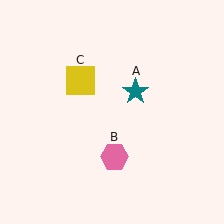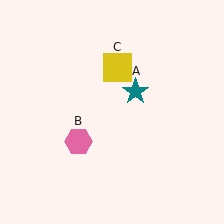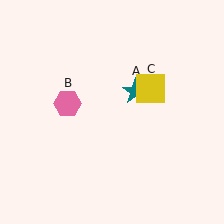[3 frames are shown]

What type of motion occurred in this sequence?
The pink hexagon (object B), yellow square (object C) rotated clockwise around the center of the scene.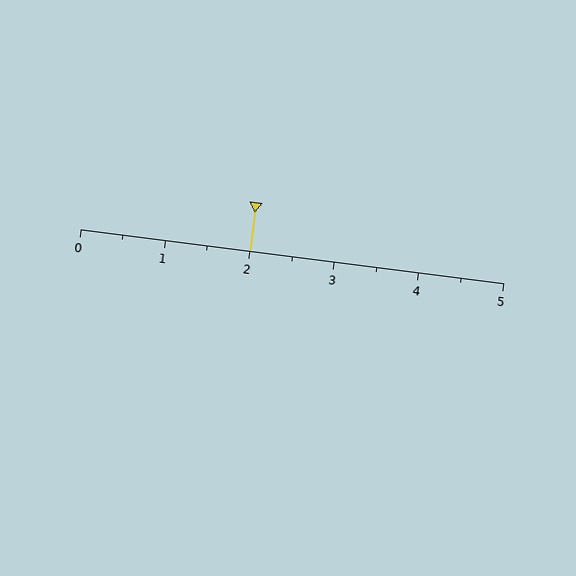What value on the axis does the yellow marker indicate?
The marker indicates approximately 2.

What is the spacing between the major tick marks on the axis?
The major ticks are spaced 1 apart.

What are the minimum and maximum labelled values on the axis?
The axis runs from 0 to 5.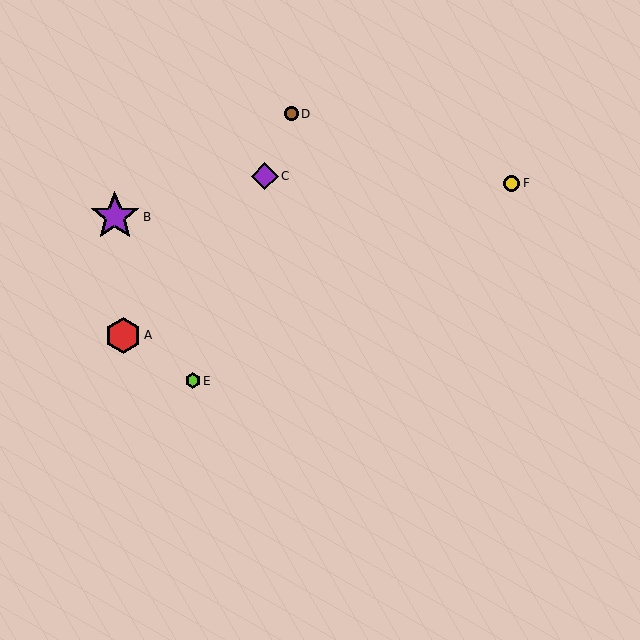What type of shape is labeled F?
Shape F is a yellow circle.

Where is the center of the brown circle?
The center of the brown circle is at (291, 114).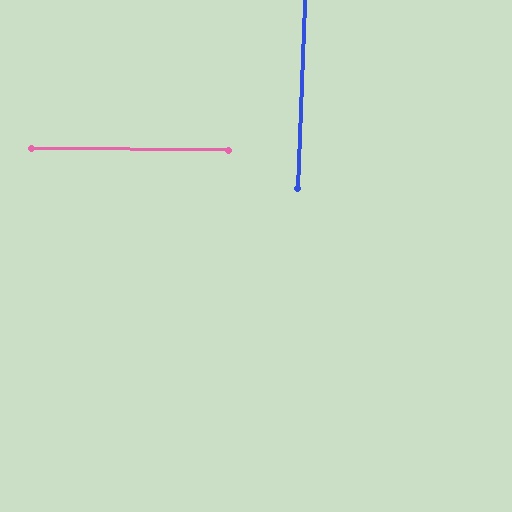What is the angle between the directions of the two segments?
Approximately 88 degrees.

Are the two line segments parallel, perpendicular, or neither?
Perpendicular — they meet at approximately 88°.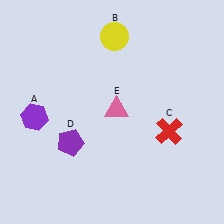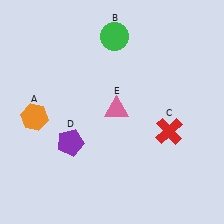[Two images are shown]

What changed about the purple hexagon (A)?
In Image 1, A is purple. In Image 2, it changed to orange.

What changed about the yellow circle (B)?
In Image 1, B is yellow. In Image 2, it changed to green.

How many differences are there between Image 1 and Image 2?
There are 2 differences between the two images.